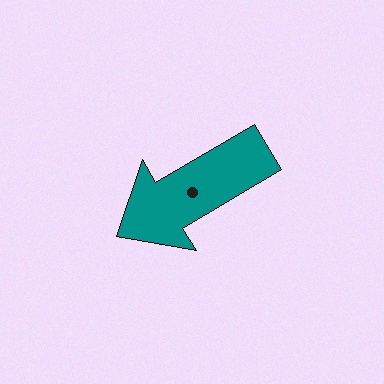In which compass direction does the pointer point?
Southwest.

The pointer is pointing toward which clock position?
Roughly 8 o'clock.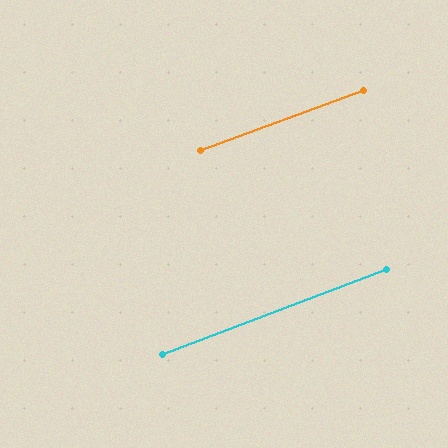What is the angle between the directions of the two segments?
Approximately 0 degrees.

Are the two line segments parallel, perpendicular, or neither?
Parallel — their directions differ by only 0.5°.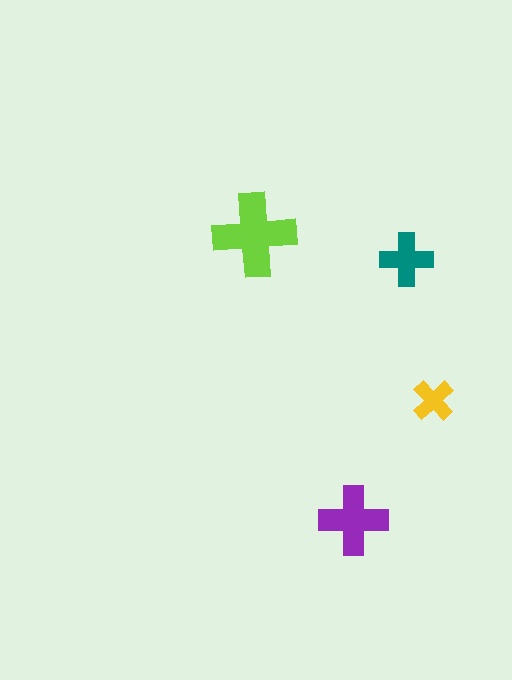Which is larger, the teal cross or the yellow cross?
The teal one.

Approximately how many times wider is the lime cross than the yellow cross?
About 2 times wider.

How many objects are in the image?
There are 4 objects in the image.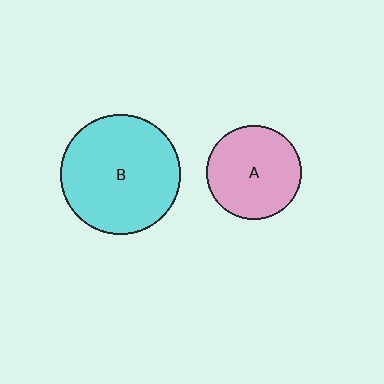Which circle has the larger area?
Circle B (cyan).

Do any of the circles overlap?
No, none of the circles overlap.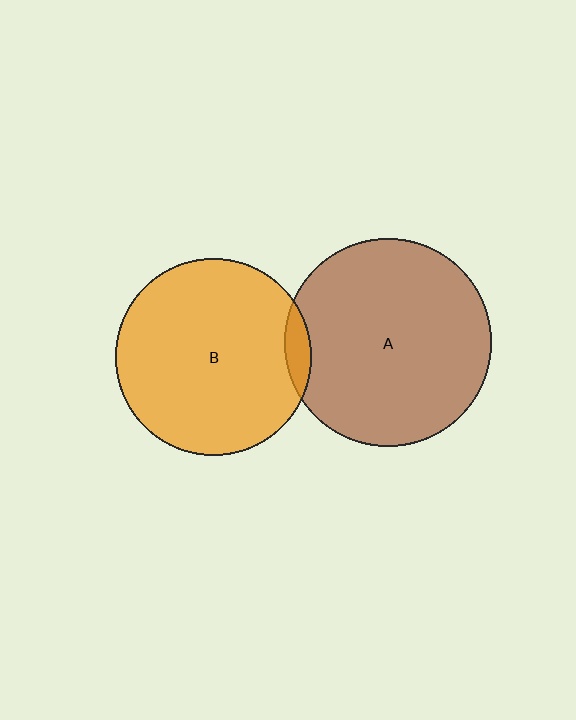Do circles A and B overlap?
Yes.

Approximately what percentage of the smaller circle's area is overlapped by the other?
Approximately 5%.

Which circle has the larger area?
Circle A (brown).